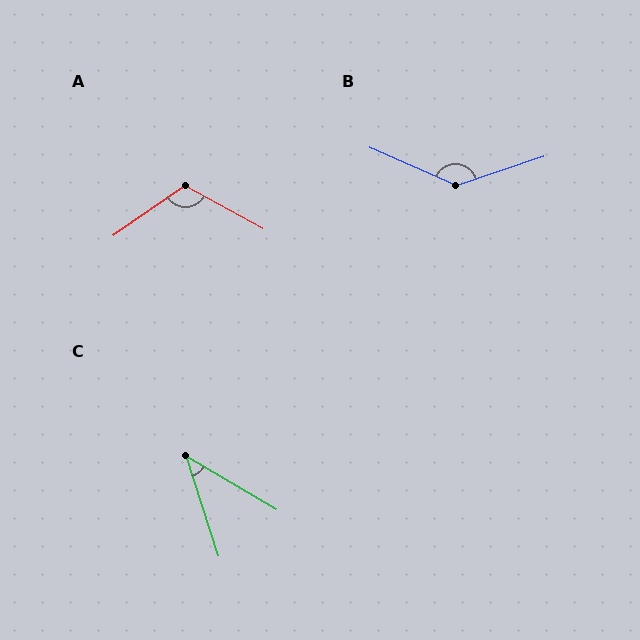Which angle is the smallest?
C, at approximately 41 degrees.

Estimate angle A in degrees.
Approximately 116 degrees.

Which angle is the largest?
B, at approximately 138 degrees.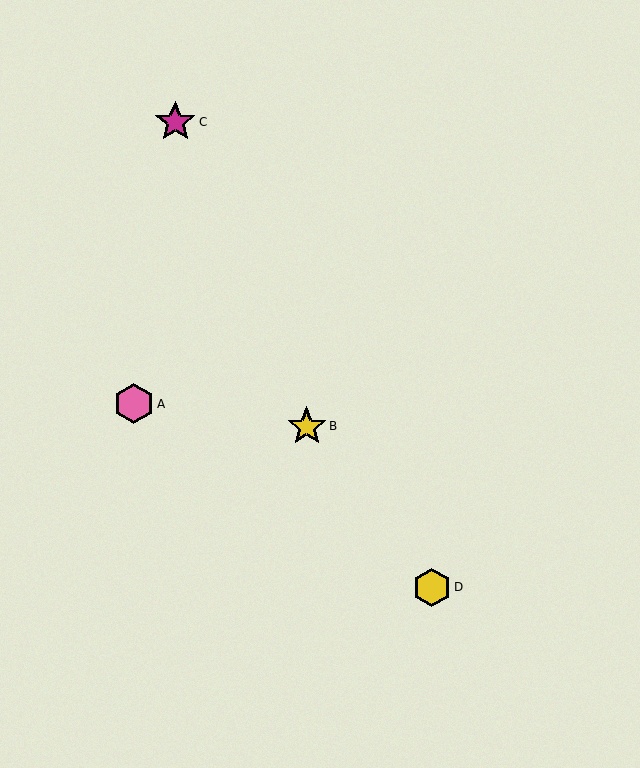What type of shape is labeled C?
Shape C is a magenta star.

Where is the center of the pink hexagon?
The center of the pink hexagon is at (134, 404).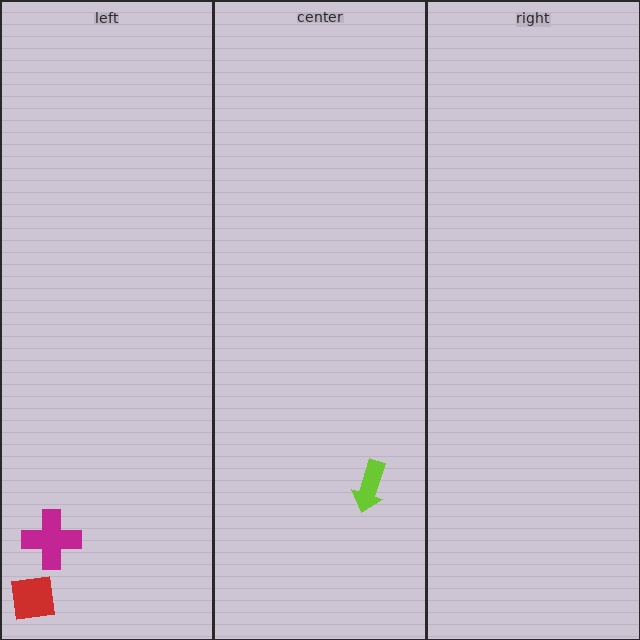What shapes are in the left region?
The magenta cross, the red square.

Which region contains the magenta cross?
The left region.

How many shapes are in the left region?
2.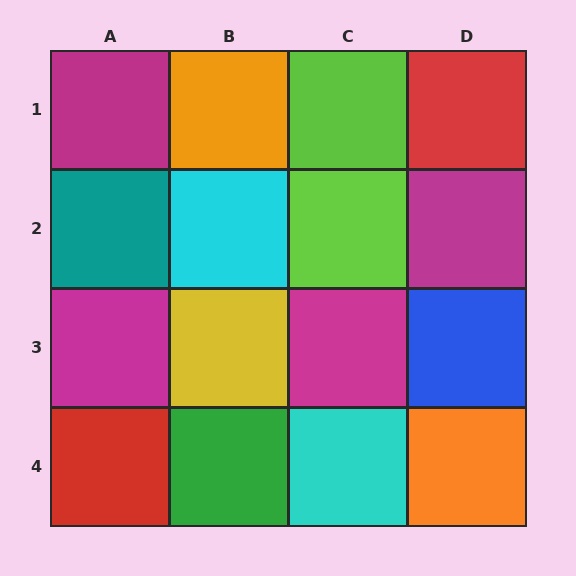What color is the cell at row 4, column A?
Red.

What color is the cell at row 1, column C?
Lime.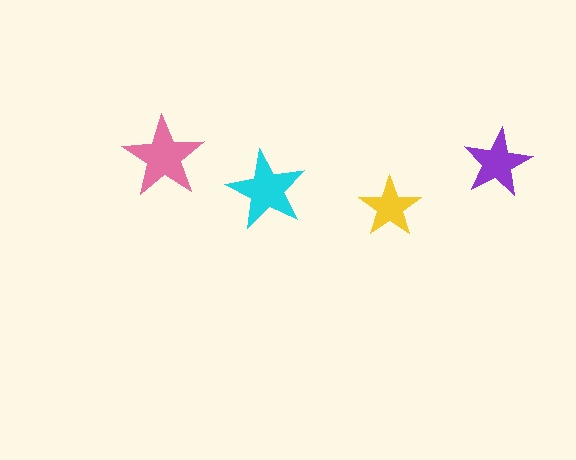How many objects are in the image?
There are 4 objects in the image.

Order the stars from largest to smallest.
the pink one, the cyan one, the purple one, the yellow one.